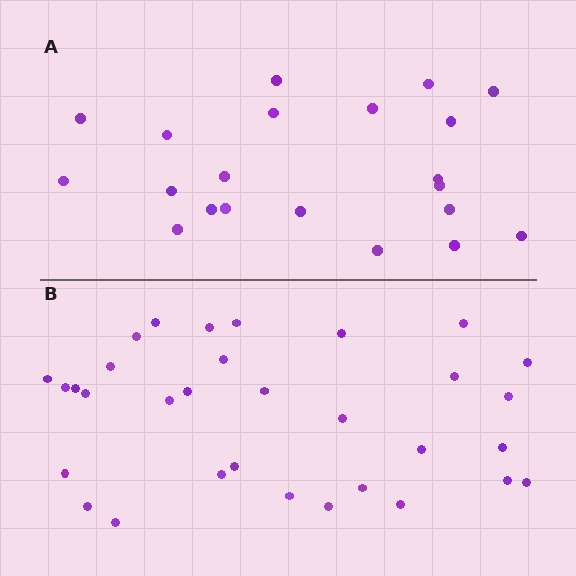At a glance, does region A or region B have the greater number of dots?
Region B (the bottom region) has more dots.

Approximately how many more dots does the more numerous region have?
Region B has roughly 12 or so more dots than region A.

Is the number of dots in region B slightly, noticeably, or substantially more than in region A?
Region B has substantially more. The ratio is roughly 1.5 to 1.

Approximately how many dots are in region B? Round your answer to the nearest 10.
About 30 dots. (The exact count is 32, which rounds to 30.)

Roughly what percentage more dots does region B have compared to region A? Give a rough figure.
About 50% more.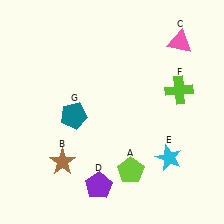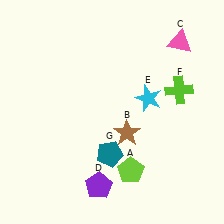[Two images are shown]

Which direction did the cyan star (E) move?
The cyan star (E) moved up.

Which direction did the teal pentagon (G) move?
The teal pentagon (G) moved down.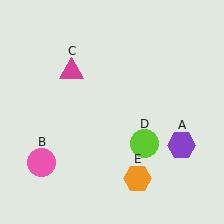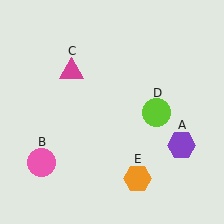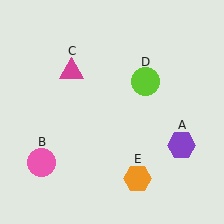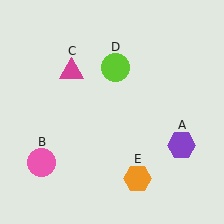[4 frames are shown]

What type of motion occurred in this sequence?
The lime circle (object D) rotated counterclockwise around the center of the scene.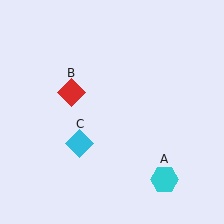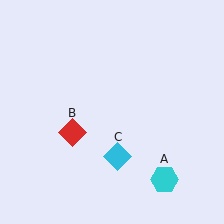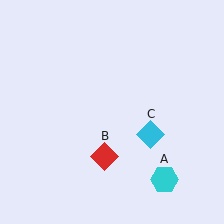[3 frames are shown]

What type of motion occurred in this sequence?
The red diamond (object B), cyan diamond (object C) rotated counterclockwise around the center of the scene.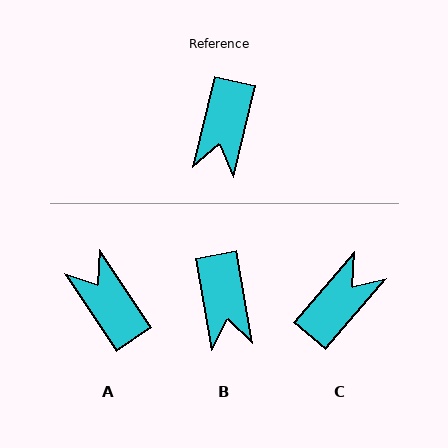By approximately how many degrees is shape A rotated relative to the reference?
Approximately 133 degrees clockwise.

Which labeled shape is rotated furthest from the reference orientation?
C, about 153 degrees away.